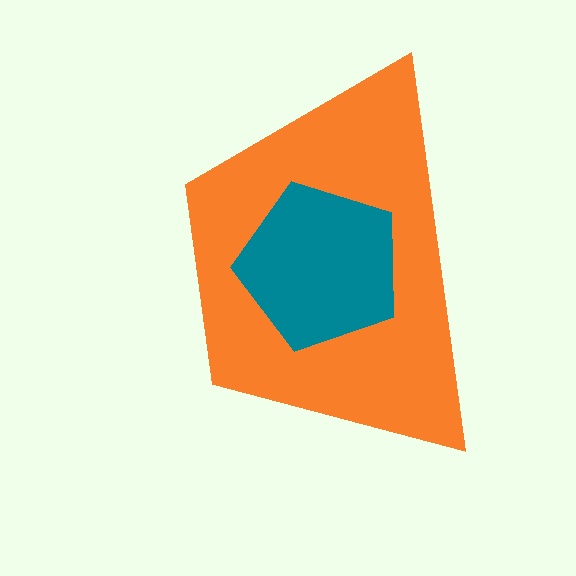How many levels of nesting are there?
2.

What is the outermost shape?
The orange trapezoid.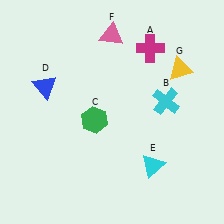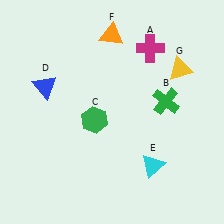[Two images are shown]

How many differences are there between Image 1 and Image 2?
There are 2 differences between the two images.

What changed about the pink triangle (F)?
In Image 1, F is pink. In Image 2, it changed to orange.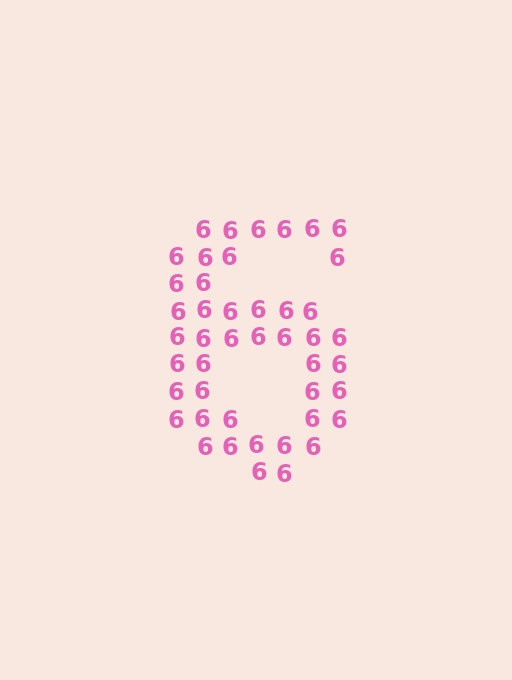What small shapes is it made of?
It is made of small digit 6's.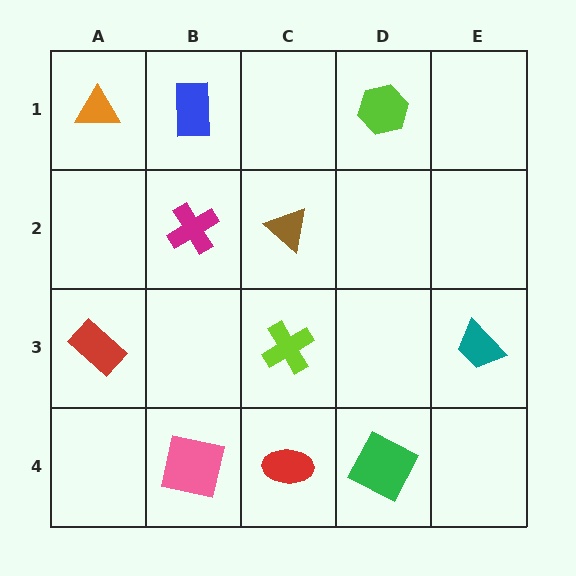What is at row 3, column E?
A teal trapezoid.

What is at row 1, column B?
A blue rectangle.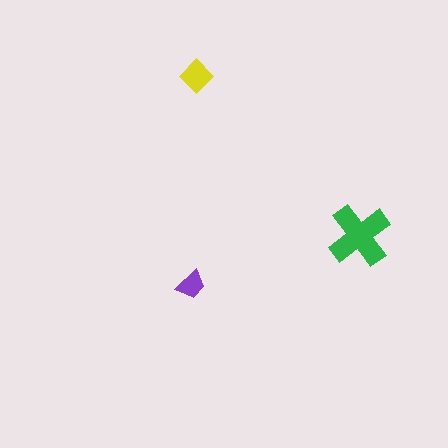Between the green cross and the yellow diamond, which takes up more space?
The green cross.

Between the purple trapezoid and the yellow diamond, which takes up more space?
The yellow diamond.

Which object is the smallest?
The purple trapezoid.